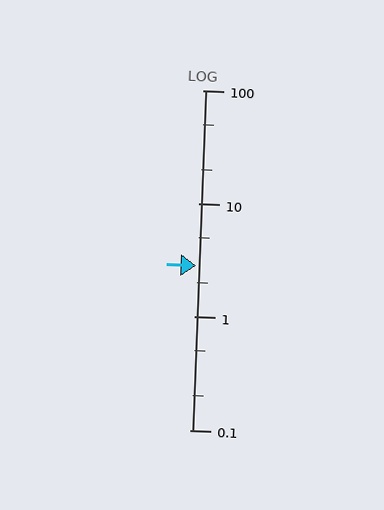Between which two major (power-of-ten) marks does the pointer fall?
The pointer is between 1 and 10.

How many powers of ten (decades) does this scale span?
The scale spans 3 decades, from 0.1 to 100.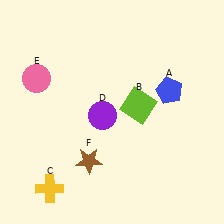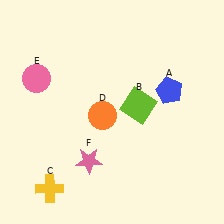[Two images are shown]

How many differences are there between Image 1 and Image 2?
There are 2 differences between the two images.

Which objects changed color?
D changed from purple to orange. F changed from brown to pink.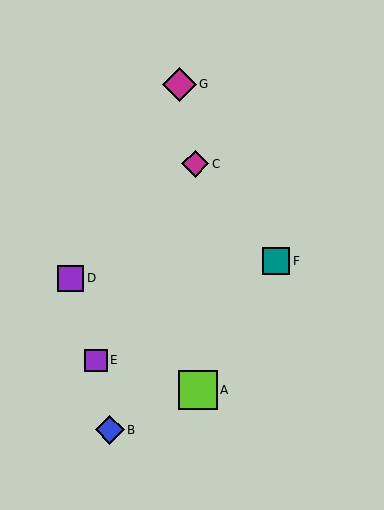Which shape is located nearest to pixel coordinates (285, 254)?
The teal square (labeled F) at (276, 261) is nearest to that location.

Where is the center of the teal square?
The center of the teal square is at (276, 261).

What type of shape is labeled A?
Shape A is a lime square.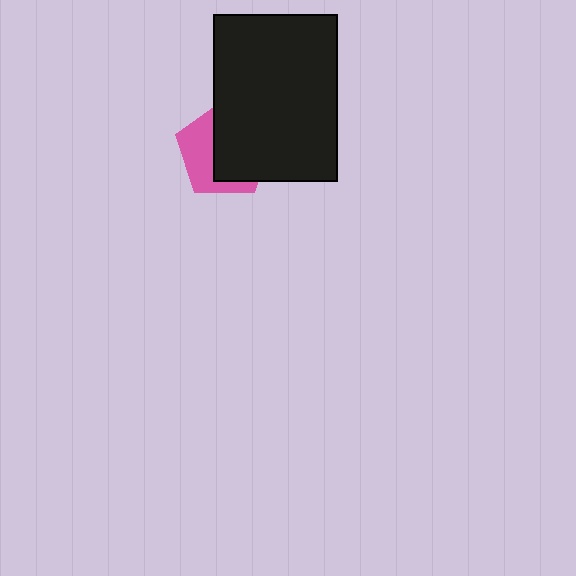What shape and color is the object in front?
The object in front is a black rectangle.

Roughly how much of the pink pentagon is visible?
A small part of it is visible (roughly 43%).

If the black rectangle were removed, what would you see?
You would see the complete pink pentagon.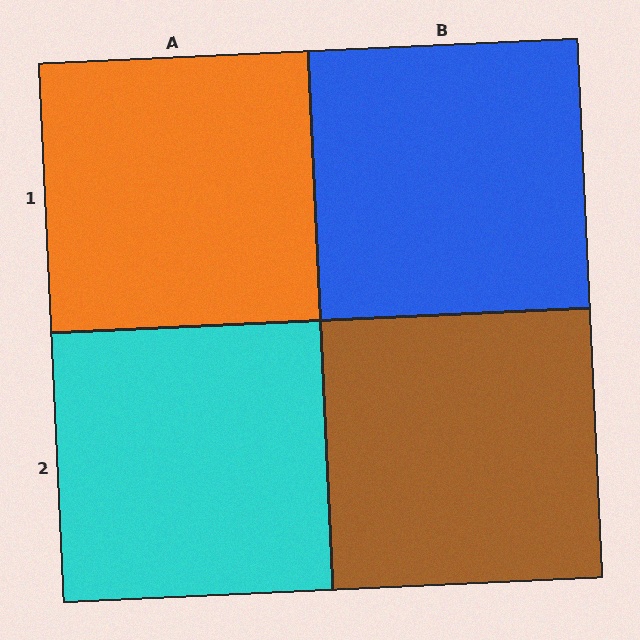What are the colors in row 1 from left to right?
Orange, blue.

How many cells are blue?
1 cell is blue.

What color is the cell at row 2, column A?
Cyan.